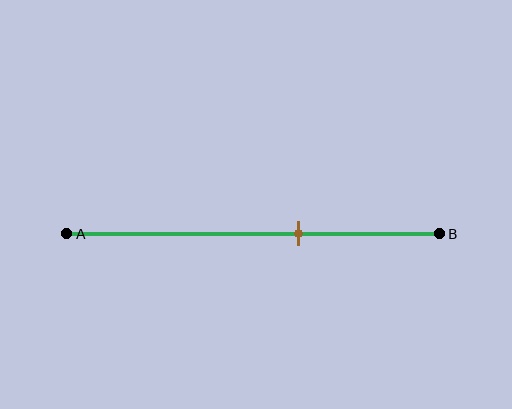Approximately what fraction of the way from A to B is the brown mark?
The brown mark is approximately 60% of the way from A to B.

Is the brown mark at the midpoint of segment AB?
No, the mark is at about 60% from A, not at the 50% midpoint.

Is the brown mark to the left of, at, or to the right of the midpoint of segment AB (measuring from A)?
The brown mark is to the right of the midpoint of segment AB.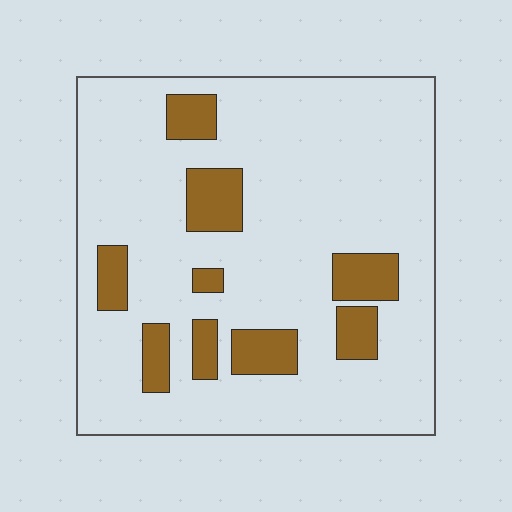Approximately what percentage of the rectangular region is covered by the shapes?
Approximately 15%.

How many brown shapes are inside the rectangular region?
9.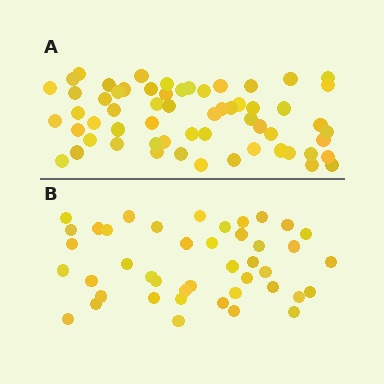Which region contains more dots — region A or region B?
Region A (the top region) has more dots.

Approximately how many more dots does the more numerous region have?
Region A has approximately 15 more dots than region B.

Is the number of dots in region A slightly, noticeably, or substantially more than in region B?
Region A has noticeably more, but not dramatically so. The ratio is roughly 1.4 to 1.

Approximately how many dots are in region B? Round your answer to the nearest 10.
About 40 dots. (The exact count is 43, which rounds to 40.)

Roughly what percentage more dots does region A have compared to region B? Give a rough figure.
About 40% more.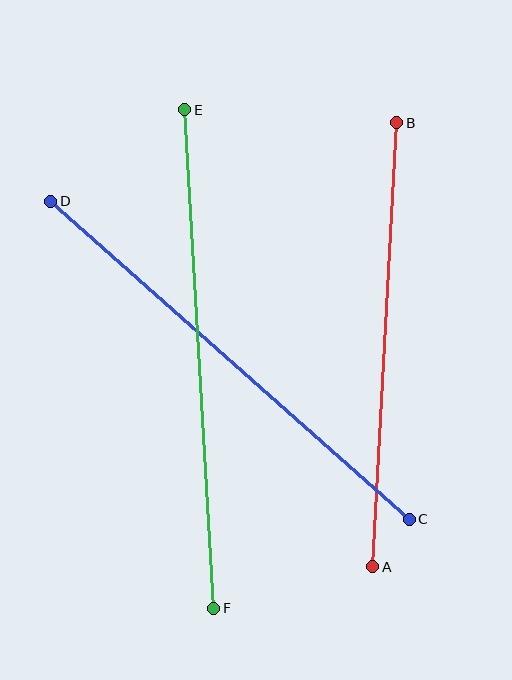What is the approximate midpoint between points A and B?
The midpoint is at approximately (385, 345) pixels.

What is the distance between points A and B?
The distance is approximately 445 pixels.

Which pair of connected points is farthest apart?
Points E and F are farthest apart.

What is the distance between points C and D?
The distance is approximately 479 pixels.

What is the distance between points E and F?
The distance is approximately 500 pixels.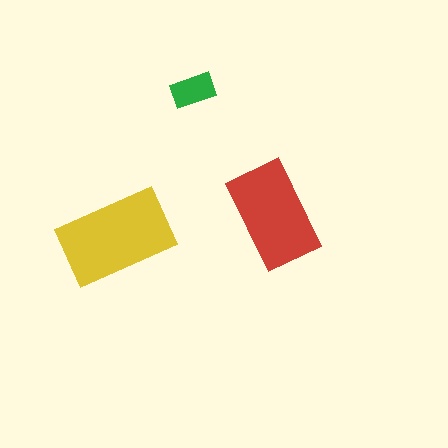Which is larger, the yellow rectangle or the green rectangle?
The yellow one.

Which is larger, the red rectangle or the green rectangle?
The red one.